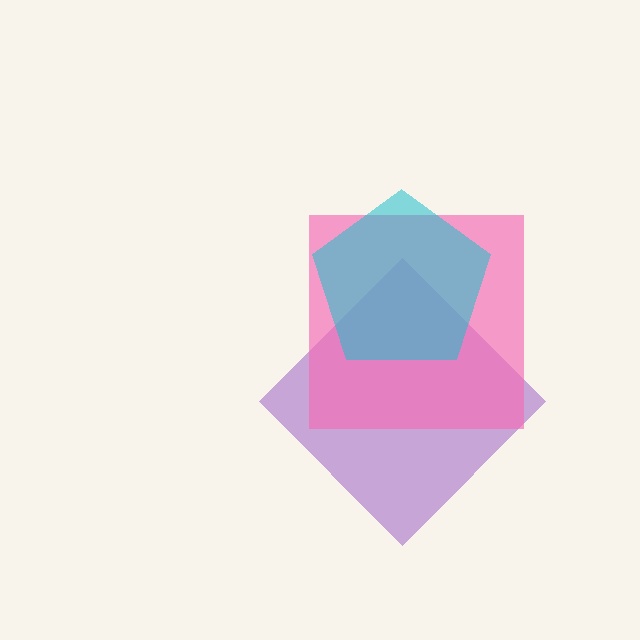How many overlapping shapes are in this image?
There are 3 overlapping shapes in the image.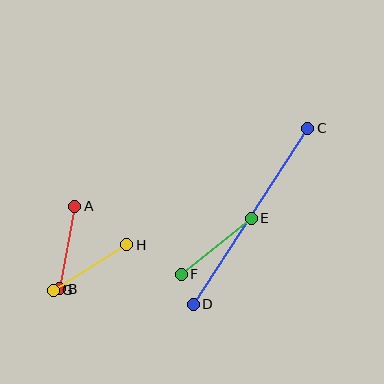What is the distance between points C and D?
The distance is approximately 210 pixels.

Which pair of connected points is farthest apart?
Points C and D are farthest apart.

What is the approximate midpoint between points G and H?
The midpoint is at approximately (90, 267) pixels.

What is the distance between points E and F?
The distance is approximately 90 pixels.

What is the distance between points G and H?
The distance is approximately 86 pixels.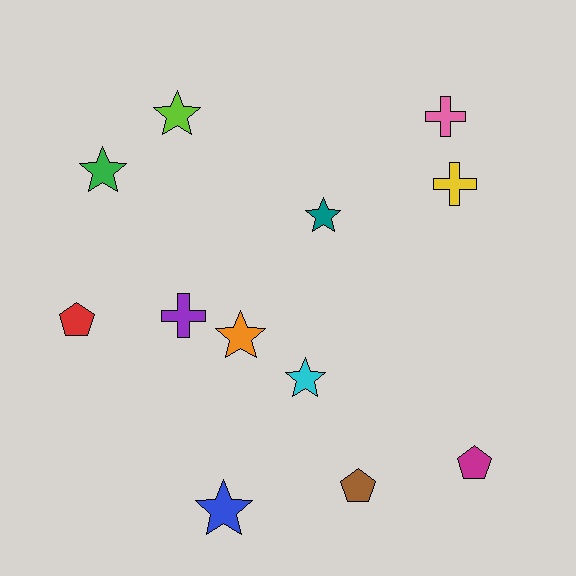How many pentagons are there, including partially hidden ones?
There are 3 pentagons.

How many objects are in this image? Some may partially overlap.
There are 12 objects.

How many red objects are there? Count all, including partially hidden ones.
There is 1 red object.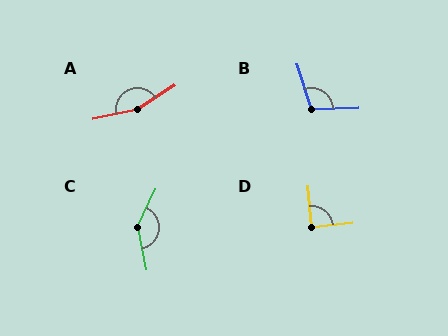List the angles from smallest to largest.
D (90°), B (105°), C (142°), A (159°).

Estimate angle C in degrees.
Approximately 142 degrees.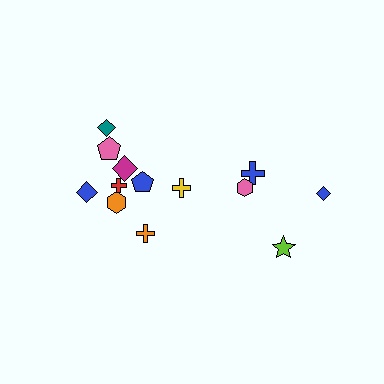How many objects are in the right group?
There are 5 objects.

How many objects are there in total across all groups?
There are 13 objects.